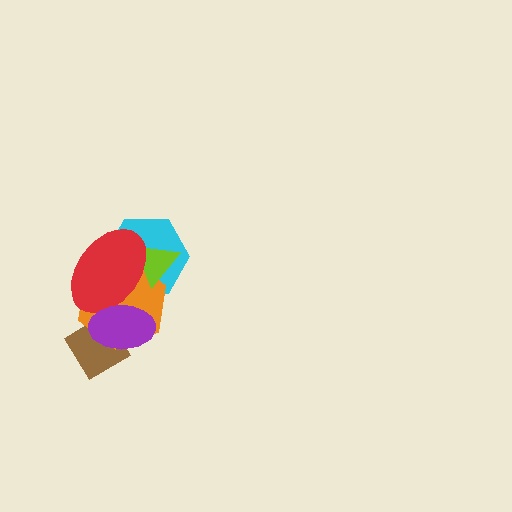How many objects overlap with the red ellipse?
4 objects overlap with the red ellipse.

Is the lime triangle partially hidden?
Yes, it is partially covered by another shape.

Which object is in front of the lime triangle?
The red ellipse is in front of the lime triangle.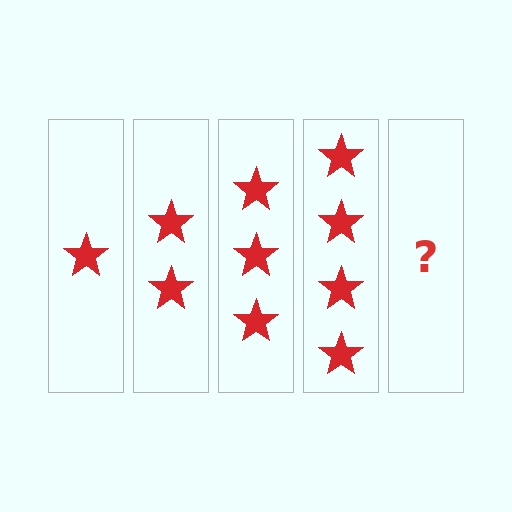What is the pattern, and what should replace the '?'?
The pattern is that each step adds one more star. The '?' should be 5 stars.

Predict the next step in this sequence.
The next step is 5 stars.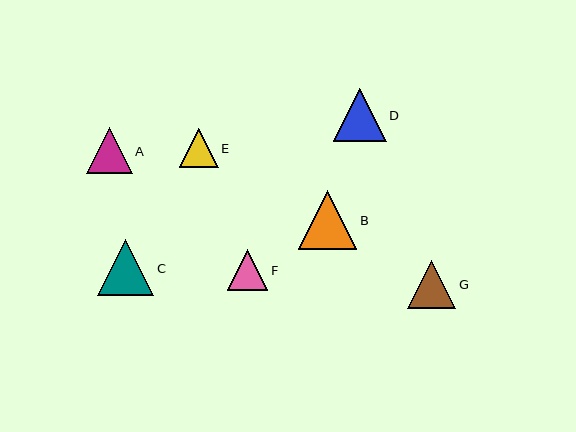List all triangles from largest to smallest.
From largest to smallest: B, C, D, G, A, F, E.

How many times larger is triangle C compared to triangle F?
Triangle C is approximately 1.4 times the size of triangle F.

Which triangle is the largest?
Triangle B is the largest with a size of approximately 58 pixels.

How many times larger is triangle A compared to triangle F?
Triangle A is approximately 1.1 times the size of triangle F.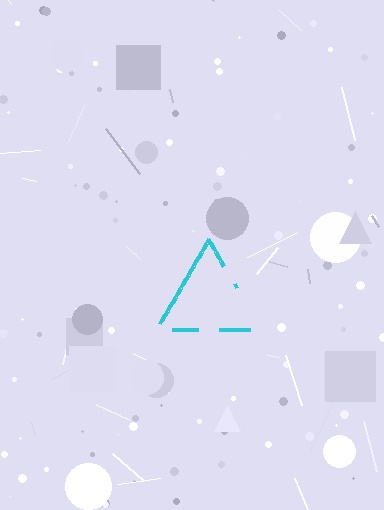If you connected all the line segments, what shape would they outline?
They would outline a triangle.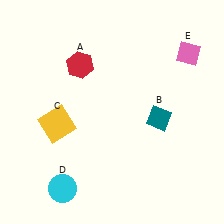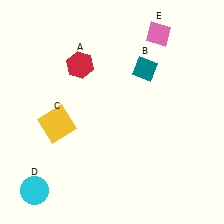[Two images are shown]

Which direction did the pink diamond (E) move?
The pink diamond (E) moved left.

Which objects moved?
The objects that moved are: the teal diamond (B), the cyan circle (D), the pink diamond (E).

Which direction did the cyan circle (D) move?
The cyan circle (D) moved left.